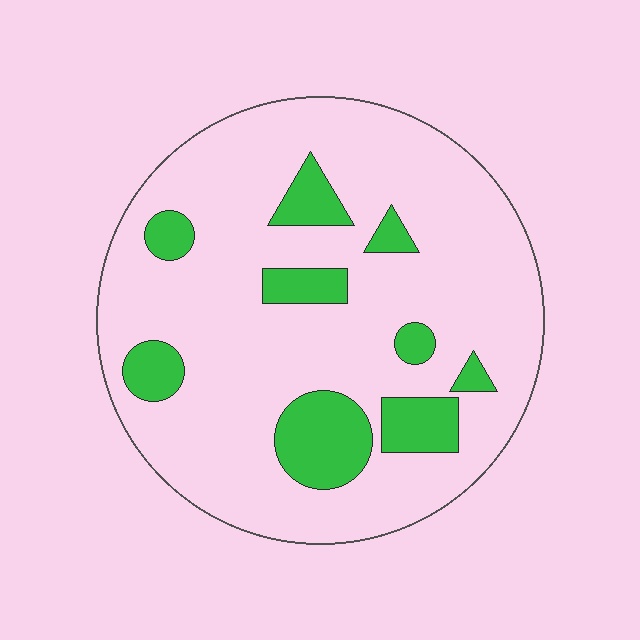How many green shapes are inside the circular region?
9.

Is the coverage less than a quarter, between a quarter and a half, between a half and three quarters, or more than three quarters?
Less than a quarter.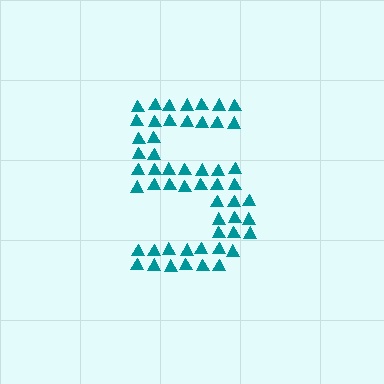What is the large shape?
The large shape is the digit 5.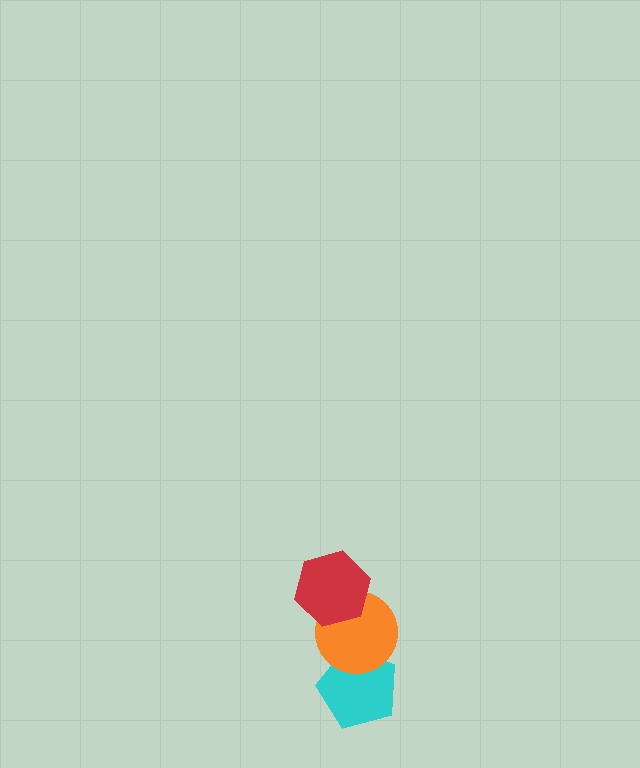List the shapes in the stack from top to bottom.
From top to bottom: the red hexagon, the orange circle, the cyan pentagon.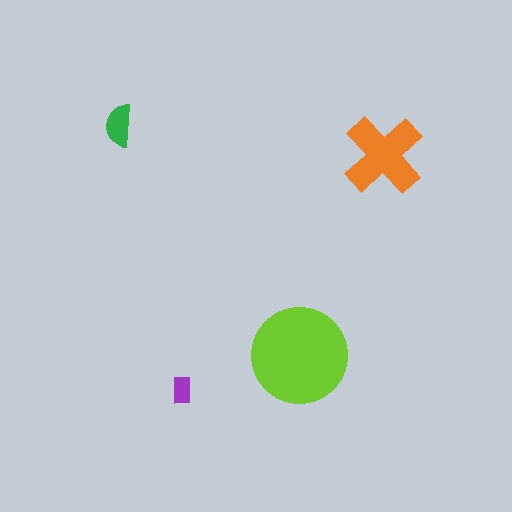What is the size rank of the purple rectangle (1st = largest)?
4th.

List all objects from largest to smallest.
The lime circle, the orange cross, the green semicircle, the purple rectangle.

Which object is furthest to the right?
The orange cross is rightmost.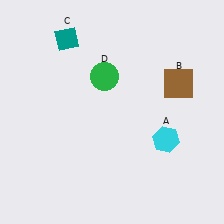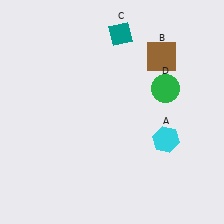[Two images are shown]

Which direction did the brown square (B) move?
The brown square (B) moved up.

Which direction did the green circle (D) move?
The green circle (D) moved right.